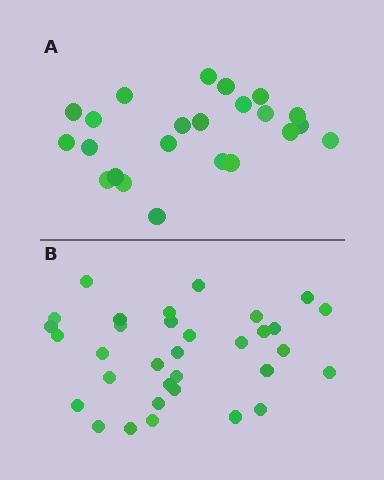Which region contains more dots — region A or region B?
Region B (the bottom region) has more dots.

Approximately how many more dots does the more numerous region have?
Region B has roughly 10 or so more dots than region A.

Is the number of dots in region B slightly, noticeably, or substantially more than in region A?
Region B has noticeably more, but not dramatically so. The ratio is roughly 1.4 to 1.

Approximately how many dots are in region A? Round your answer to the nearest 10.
About 20 dots. (The exact count is 23, which rounds to 20.)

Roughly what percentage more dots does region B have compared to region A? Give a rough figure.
About 45% more.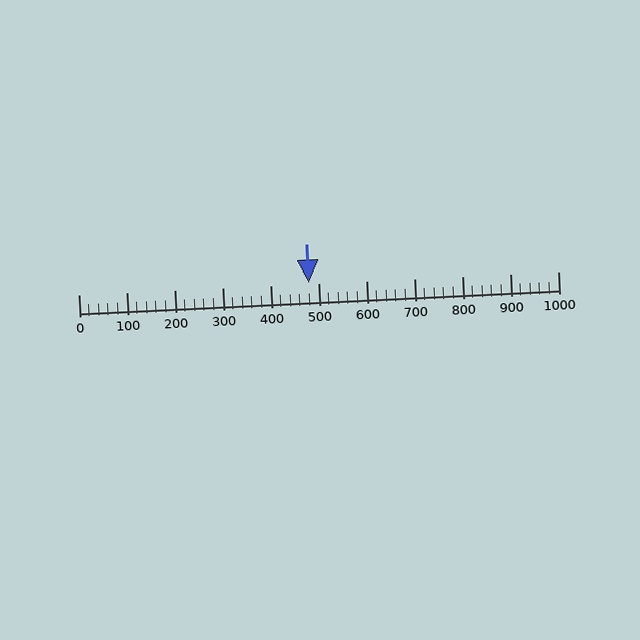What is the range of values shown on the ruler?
The ruler shows values from 0 to 1000.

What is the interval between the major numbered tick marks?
The major tick marks are spaced 100 units apart.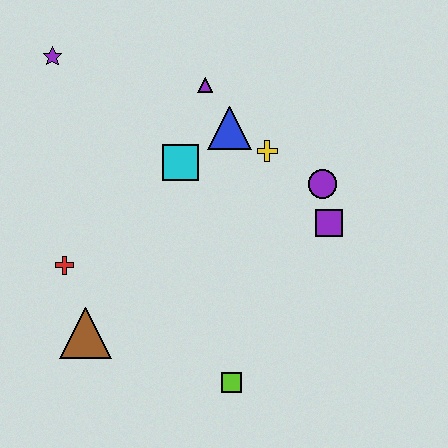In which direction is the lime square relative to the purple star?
The lime square is below the purple star.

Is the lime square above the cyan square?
No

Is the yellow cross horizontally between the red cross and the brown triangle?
No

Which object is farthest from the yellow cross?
The brown triangle is farthest from the yellow cross.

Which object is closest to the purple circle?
The purple square is closest to the purple circle.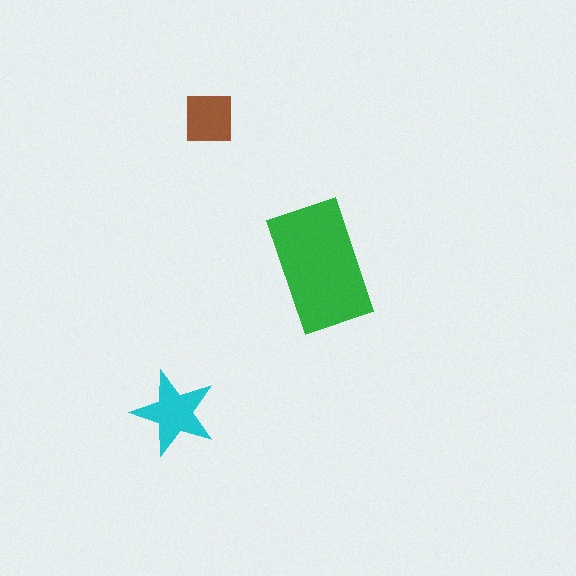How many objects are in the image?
There are 3 objects in the image.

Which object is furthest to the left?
The cyan star is leftmost.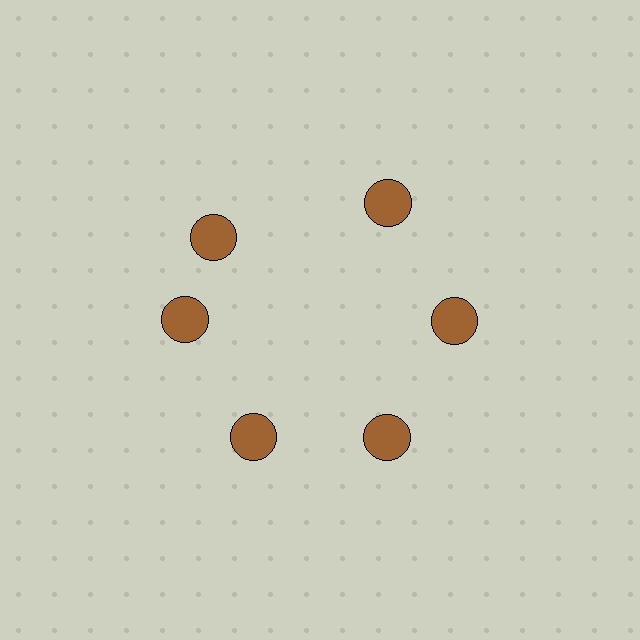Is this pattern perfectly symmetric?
No. The 6 brown circles are arranged in a ring, but one element near the 11 o'clock position is rotated out of alignment along the ring, breaking the 6-fold rotational symmetry.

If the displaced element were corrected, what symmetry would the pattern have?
It would have 6-fold rotational symmetry — the pattern would map onto itself every 60 degrees.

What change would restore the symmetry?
The symmetry would be restored by rotating it back into even spacing with its neighbors so that all 6 circles sit at equal angles and equal distance from the center.